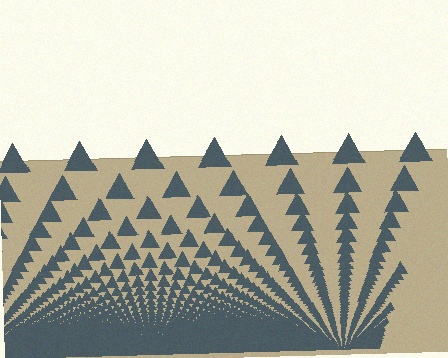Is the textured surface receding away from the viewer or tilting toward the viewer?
The surface appears to tilt toward the viewer. Texture elements get larger and sparser toward the top.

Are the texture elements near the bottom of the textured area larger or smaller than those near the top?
Smaller. The gradient is inverted — elements near the bottom are smaller and denser.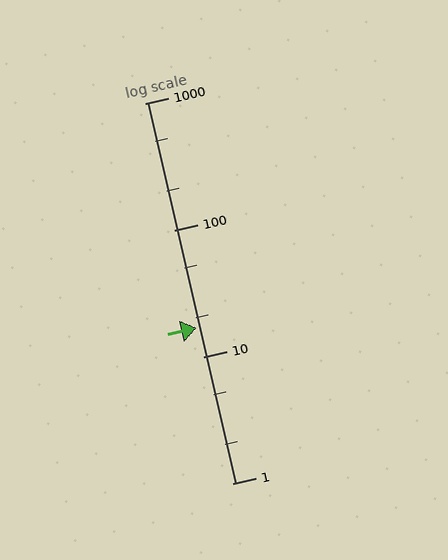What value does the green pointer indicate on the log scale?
The pointer indicates approximately 17.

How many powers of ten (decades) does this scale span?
The scale spans 3 decades, from 1 to 1000.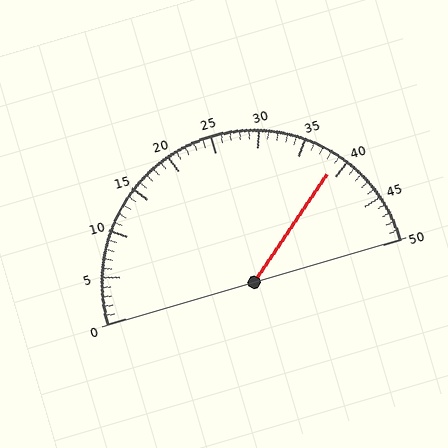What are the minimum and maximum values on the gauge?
The gauge ranges from 0 to 50.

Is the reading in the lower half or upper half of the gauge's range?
The reading is in the upper half of the range (0 to 50).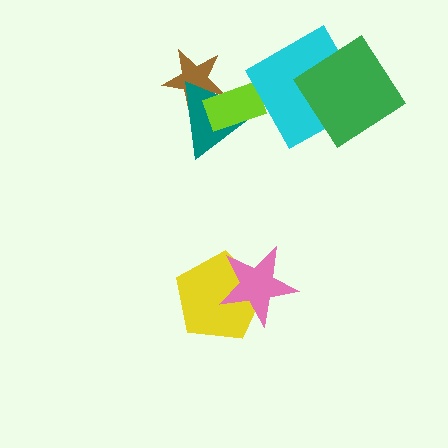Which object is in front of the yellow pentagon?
The pink star is in front of the yellow pentagon.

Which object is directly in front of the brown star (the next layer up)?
The teal triangle is directly in front of the brown star.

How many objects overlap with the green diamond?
1 object overlaps with the green diamond.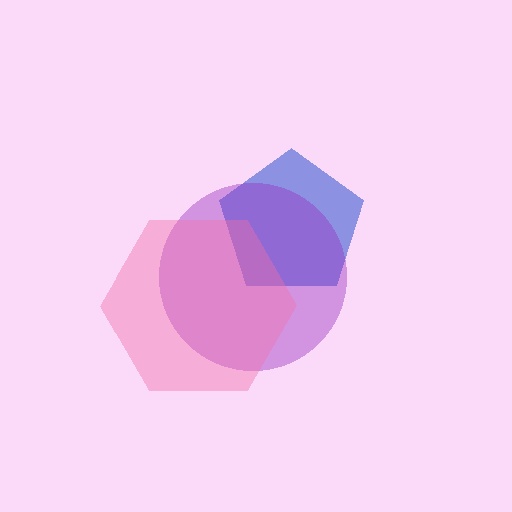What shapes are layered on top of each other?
The layered shapes are: a blue pentagon, a purple circle, a pink hexagon.